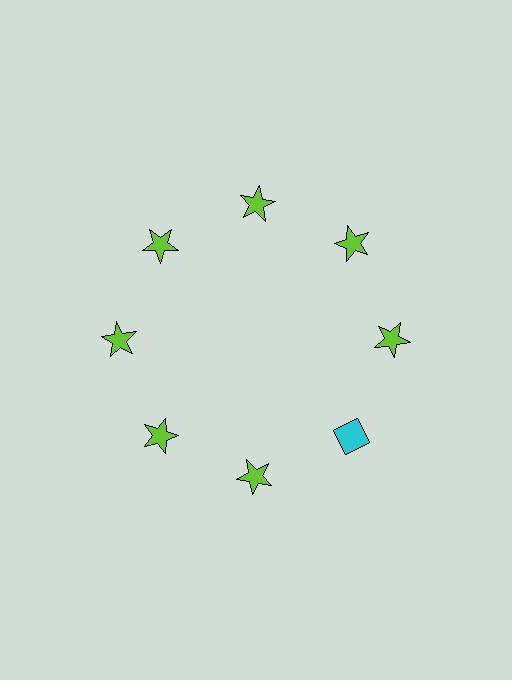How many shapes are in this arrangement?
There are 8 shapes arranged in a ring pattern.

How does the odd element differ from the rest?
It differs in both color (cyan instead of lime) and shape (diamond instead of star).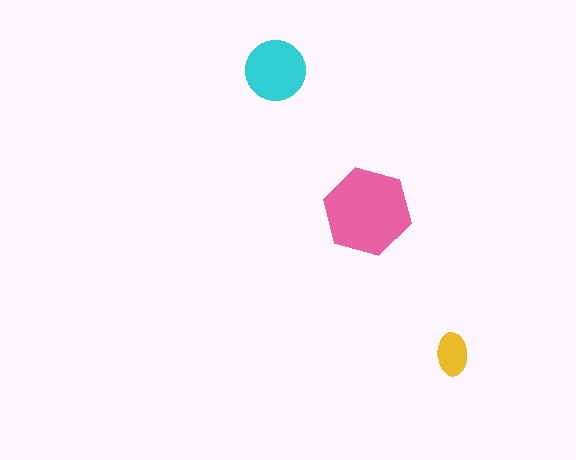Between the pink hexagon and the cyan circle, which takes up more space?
The pink hexagon.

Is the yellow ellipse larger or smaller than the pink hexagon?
Smaller.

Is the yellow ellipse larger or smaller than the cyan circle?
Smaller.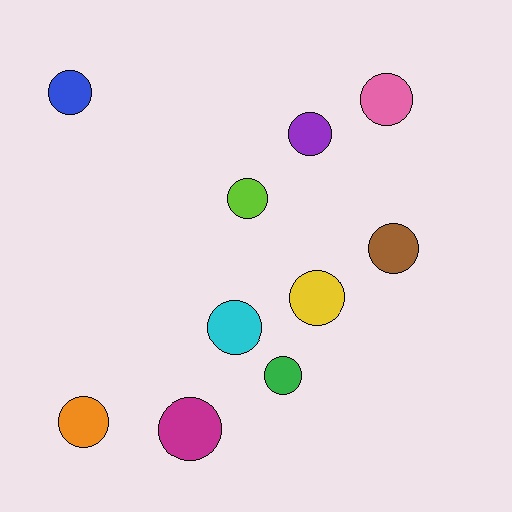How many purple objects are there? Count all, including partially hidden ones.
There is 1 purple object.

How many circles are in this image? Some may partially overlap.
There are 10 circles.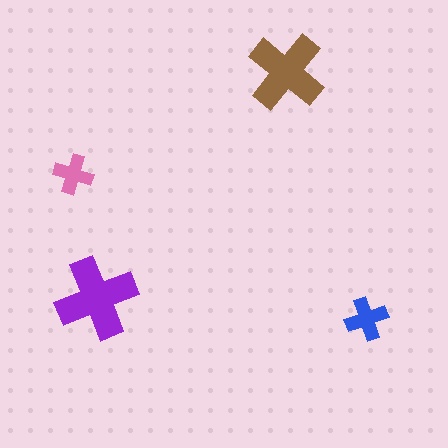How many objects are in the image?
There are 4 objects in the image.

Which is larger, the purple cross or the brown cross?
The purple one.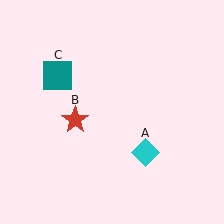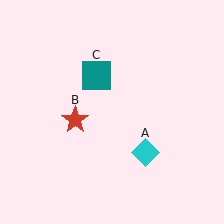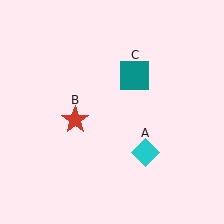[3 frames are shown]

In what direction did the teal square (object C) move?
The teal square (object C) moved right.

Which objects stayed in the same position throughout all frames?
Cyan diamond (object A) and red star (object B) remained stationary.